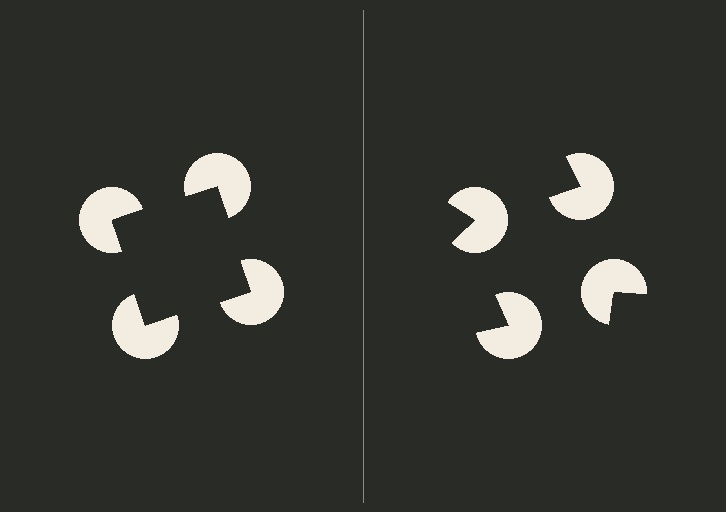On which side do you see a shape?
An illusory square appears on the left side. On the right side the wedge cuts are rotated, so no coherent shape forms.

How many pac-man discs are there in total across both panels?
8 — 4 on each side.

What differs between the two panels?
The pac-man discs are positioned identically on both sides; only the wedge orientations differ. On the left they align to a square; on the right they are misaligned.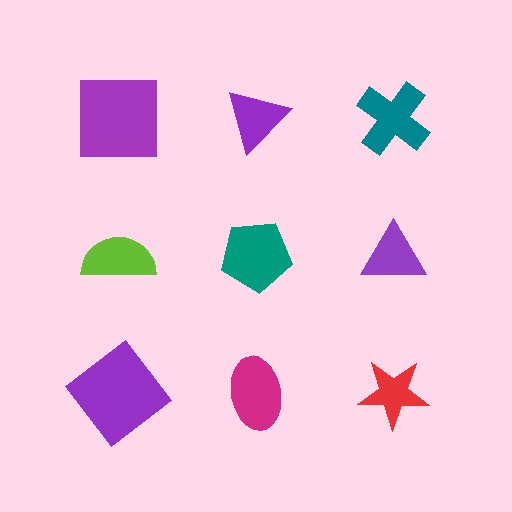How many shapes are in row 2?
3 shapes.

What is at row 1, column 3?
A teal cross.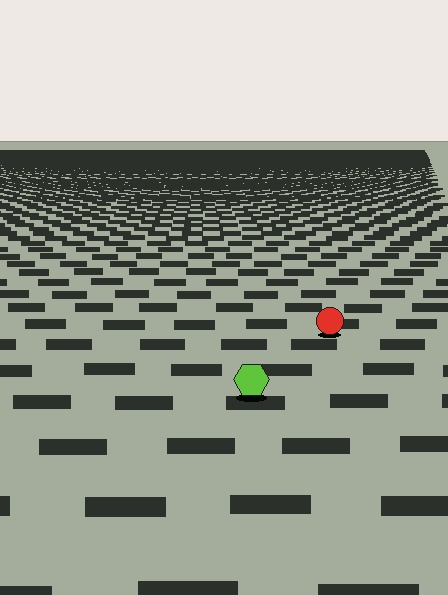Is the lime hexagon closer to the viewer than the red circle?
Yes. The lime hexagon is closer — you can tell from the texture gradient: the ground texture is coarser near it.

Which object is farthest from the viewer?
The red circle is farthest from the viewer. It appears smaller and the ground texture around it is denser.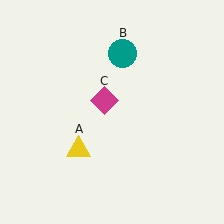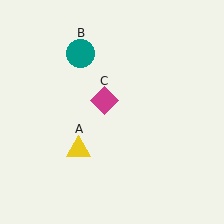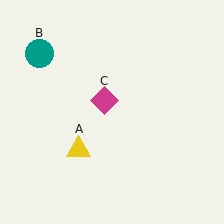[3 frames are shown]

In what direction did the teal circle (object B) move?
The teal circle (object B) moved left.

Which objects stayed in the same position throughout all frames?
Yellow triangle (object A) and magenta diamond (object C) remained stationary.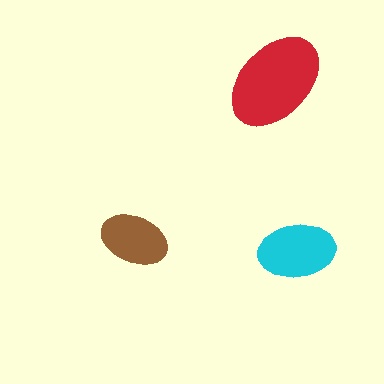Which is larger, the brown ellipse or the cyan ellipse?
The cyan one.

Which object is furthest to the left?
The brown ellipse is leftmost.